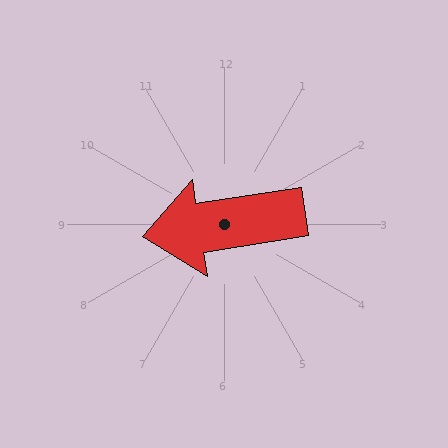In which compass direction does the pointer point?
West.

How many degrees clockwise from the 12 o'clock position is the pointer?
Approximately 261 degrees.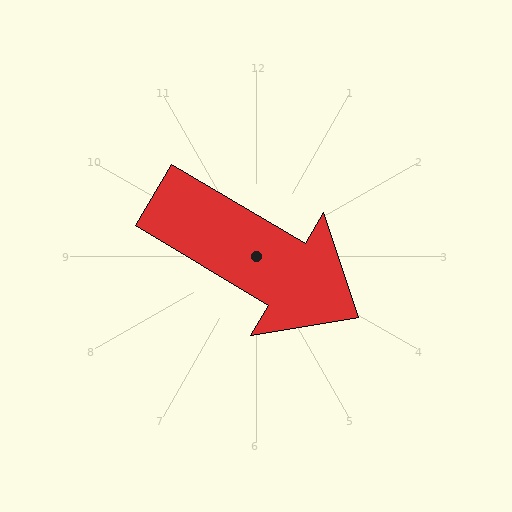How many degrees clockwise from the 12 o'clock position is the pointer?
Approximately 121 degrees.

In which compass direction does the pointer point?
Southeast.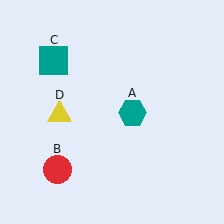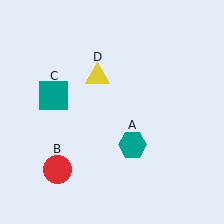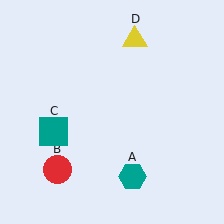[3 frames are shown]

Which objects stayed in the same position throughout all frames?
Red circle (object B) remained stationary.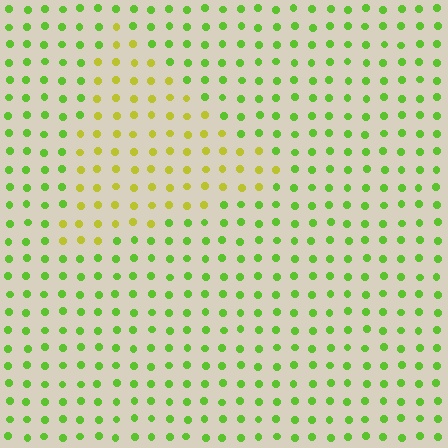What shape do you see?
I see a triangle.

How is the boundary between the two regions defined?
The boundary is defined purely by a slight shift in hue (about 39 degrees). Spacing, size, and orientation are identical on both sides.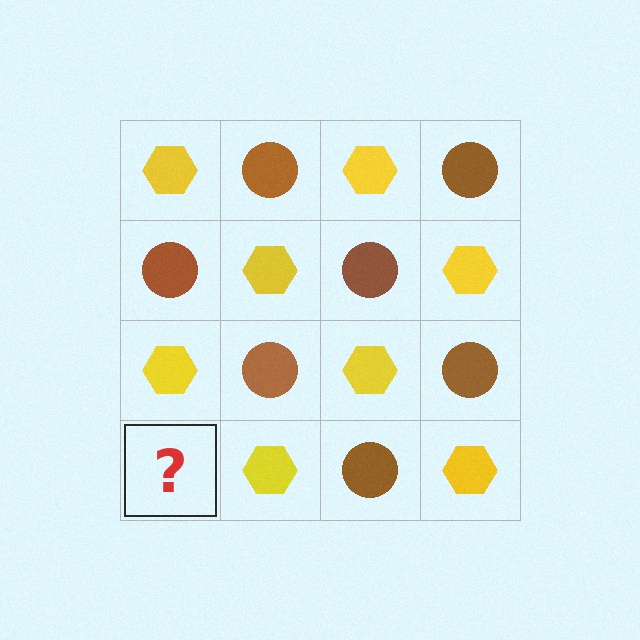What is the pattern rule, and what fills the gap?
The rule is that it alternates yellow hexagon and brown circle in a checkerboard pattern. The gap should be filled with a brown circle.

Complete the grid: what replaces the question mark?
The question mark should be replaced with a brown circle.